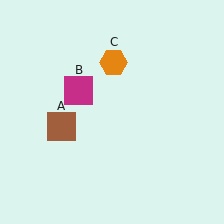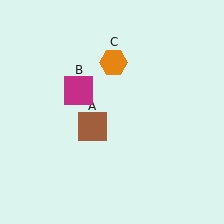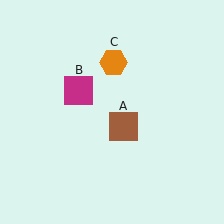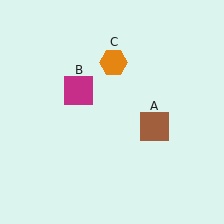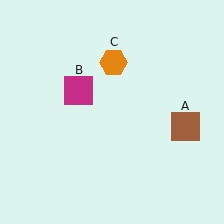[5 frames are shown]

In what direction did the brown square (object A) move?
The brown square (object A) moved right.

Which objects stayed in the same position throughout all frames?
Magenta square (object B) and orange hexagon (object C) remained stationary.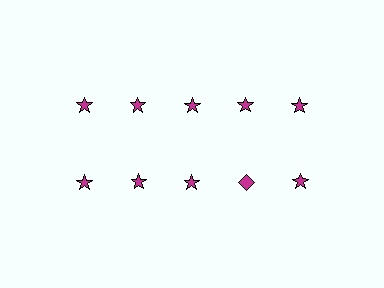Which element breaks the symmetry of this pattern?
The magenta diamond in the second row, second from right column breaks the symmetry. All other shapes are magenta stars.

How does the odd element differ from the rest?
It has a different shape: diamond instead of star.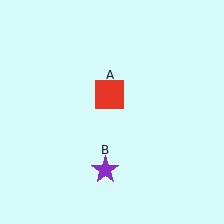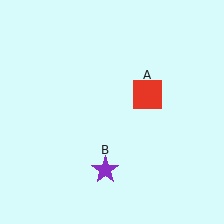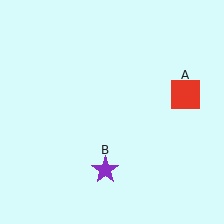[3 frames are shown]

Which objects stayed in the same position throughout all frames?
Purple star (object B) remained stationary.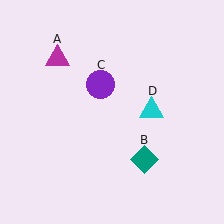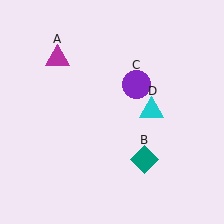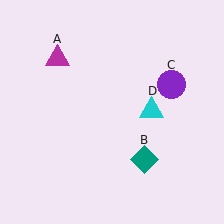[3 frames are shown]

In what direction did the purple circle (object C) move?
The purple circle (object C) moved right.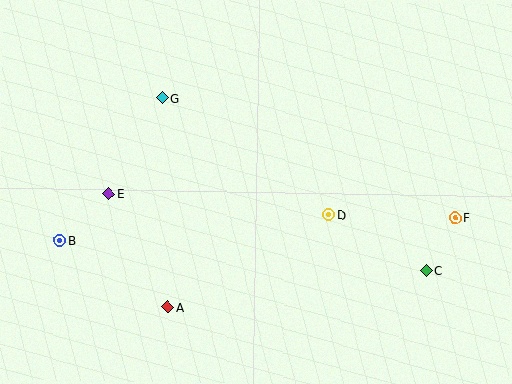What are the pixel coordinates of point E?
Point E is at (108, 193).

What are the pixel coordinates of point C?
Point C is at (426, 271).